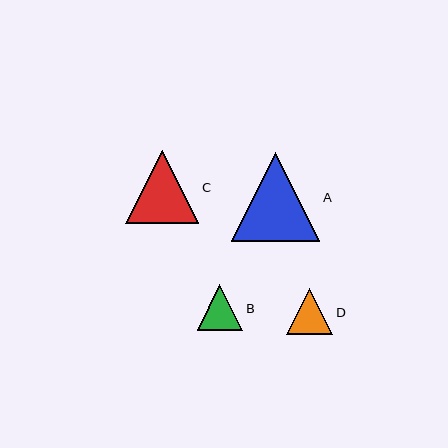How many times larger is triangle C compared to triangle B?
Triangle C is approximately 1.6 times the size of triangle B.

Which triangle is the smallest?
Triangle B is the smallest with a size of approximately 46 pixels.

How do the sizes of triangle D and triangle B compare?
Triangle D and triangle B are approximately the same size.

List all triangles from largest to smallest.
From largest to smallest: A, C, D, B.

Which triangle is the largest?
Triangle A is the largest with a size of approximately 88 pixels.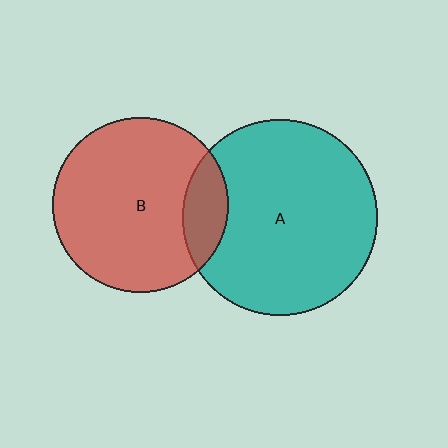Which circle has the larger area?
Circle A (teal).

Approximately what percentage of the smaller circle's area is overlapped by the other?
Approximately 15%.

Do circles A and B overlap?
Yes.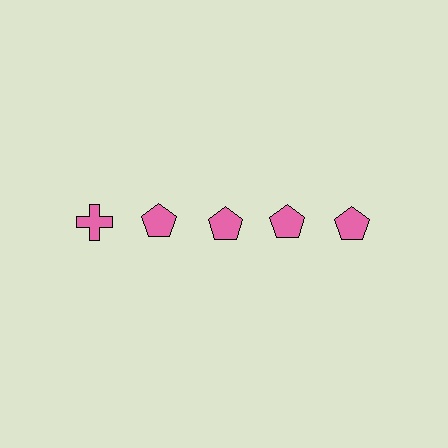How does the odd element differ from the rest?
It has a different shape: cross instead of pentagon.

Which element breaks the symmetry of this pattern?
The pink cross in the top row, leftmost column breaks the symmetry. All other shapes are pink pentagons.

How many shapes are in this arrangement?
There are 5 shapes arranged in a grid pattern.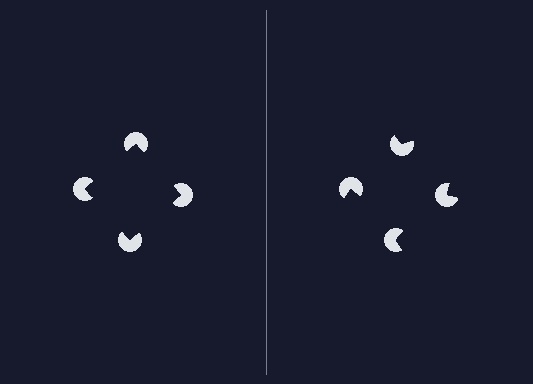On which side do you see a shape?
An illusory square appears on the left side. On the right side the wedge cuts are rotated, so no coherent shape forms.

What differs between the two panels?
The pac-man discs are positioned identically on both sides; only the wedge orientations differ. On the left they align to a square; on the right they are misaligned.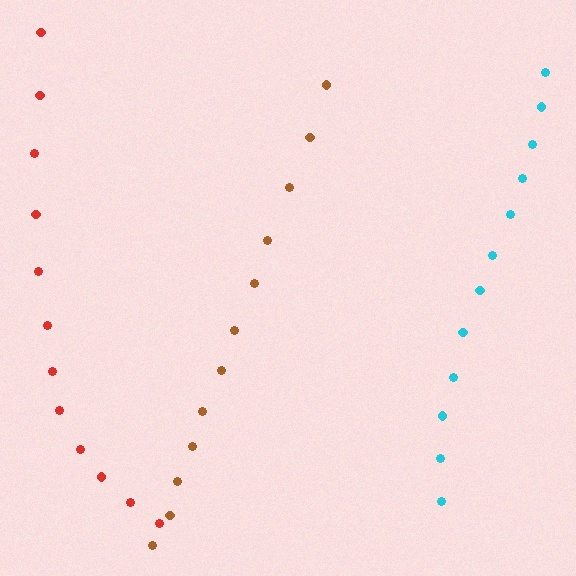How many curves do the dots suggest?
There are 3 distinct paths.